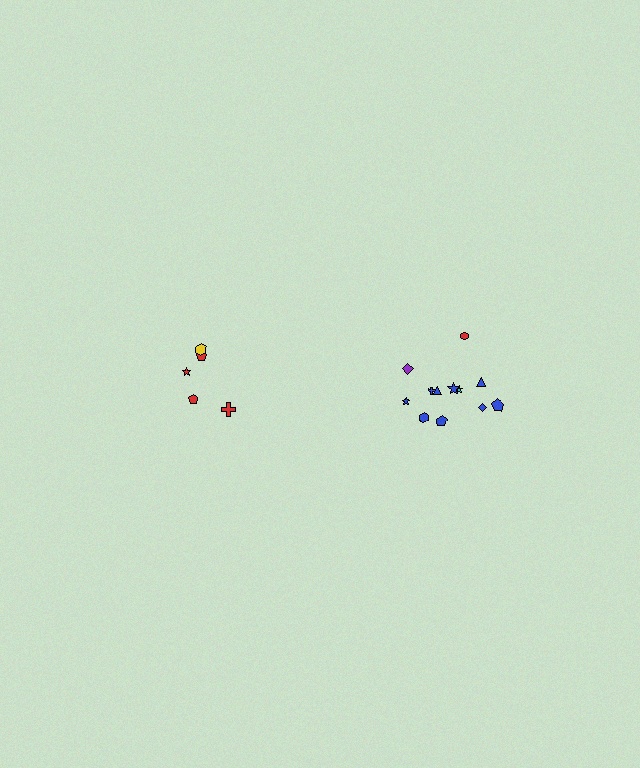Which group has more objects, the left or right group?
The right group.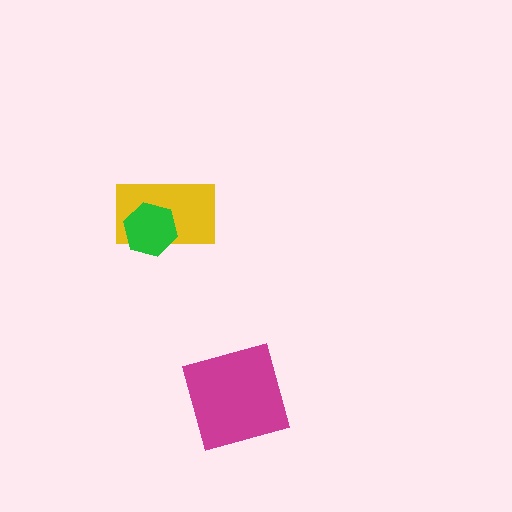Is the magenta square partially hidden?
No, no other shape covers it.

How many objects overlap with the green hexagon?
1 object overlaps with the green hexagon.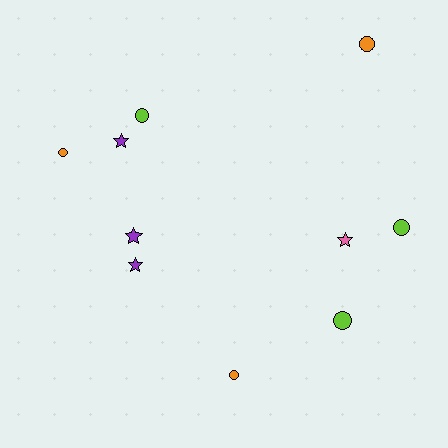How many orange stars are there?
There are no orange stars.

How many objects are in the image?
There are 10 objects.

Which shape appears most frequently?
Circle, with 6 objects.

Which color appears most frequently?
Orange, with 3 objects.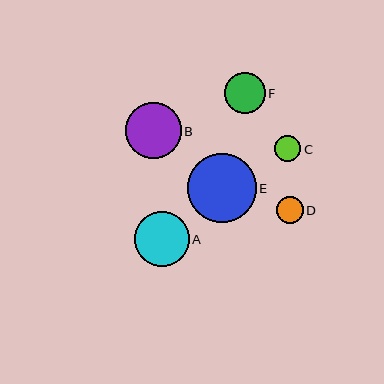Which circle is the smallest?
Circle C is the smallest with a size of approximately 26 pixels.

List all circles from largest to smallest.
From largest to smallest: E, B, A, F, D, C.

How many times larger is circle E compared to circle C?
Circle E is approximately 2.7 times the size of circle C.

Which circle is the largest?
Circle E is the largest with a size of approximately 69 pixels.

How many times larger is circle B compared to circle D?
Circle B is approximately 2.1 times the size of circle D.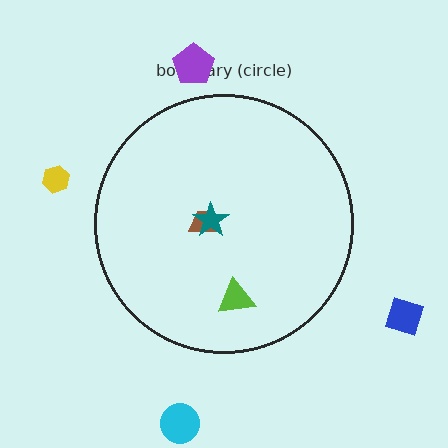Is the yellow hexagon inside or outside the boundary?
Outside.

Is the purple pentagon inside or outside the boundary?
Outside.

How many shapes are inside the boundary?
3 inside, 4 outside.